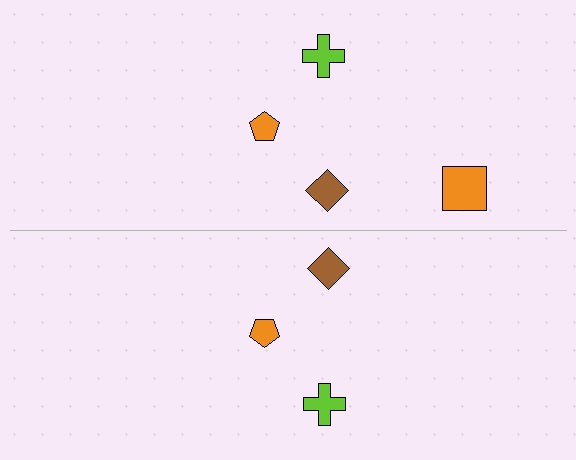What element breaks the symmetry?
A orange square is missing from the bottom side.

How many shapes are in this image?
There are 7 shapes in this image.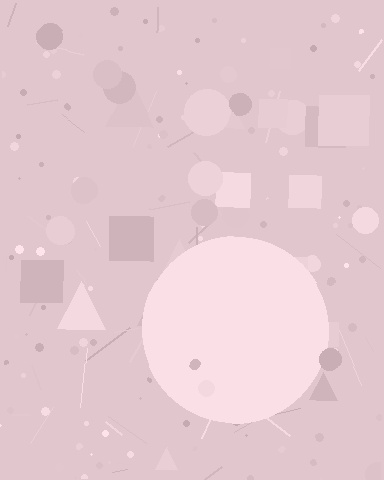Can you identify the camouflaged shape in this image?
The camouflaged shape is a circle.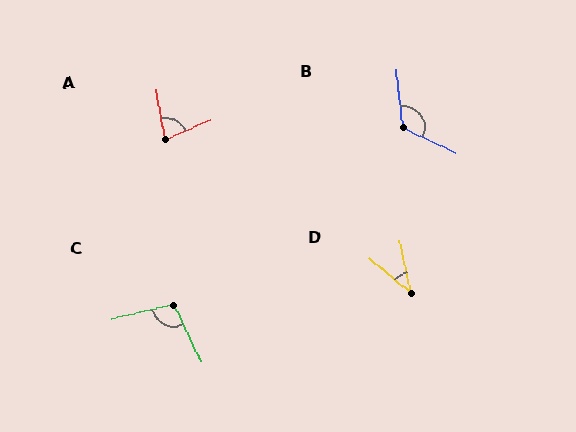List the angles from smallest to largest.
D (39°), A (76°), C (102°), B (122°).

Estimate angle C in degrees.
Approximately 102 degrees.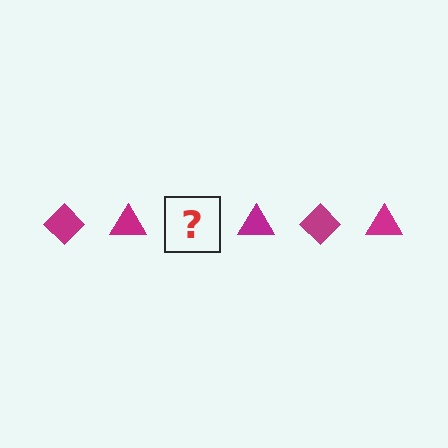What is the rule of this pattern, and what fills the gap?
The rule is that the pattern cycles through diamond, triangle shapes in magenta. The gap should be filled with a magenta diamond.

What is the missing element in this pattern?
The missing element is a magenta diamond.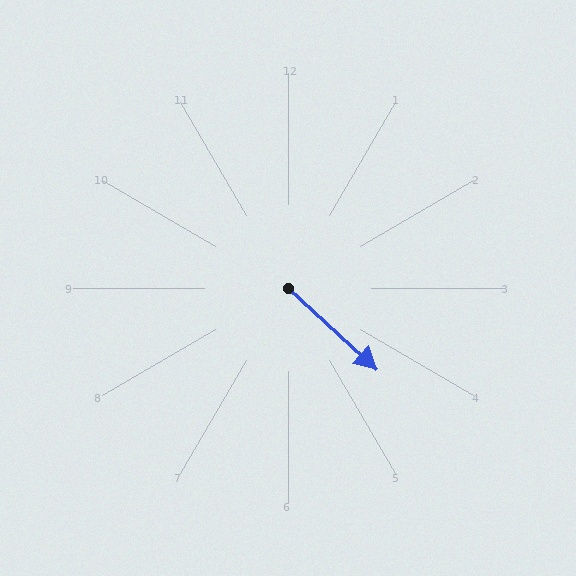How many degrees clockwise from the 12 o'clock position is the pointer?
Approximately 133 degrees.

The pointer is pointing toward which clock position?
Roughly 4 o'clock.